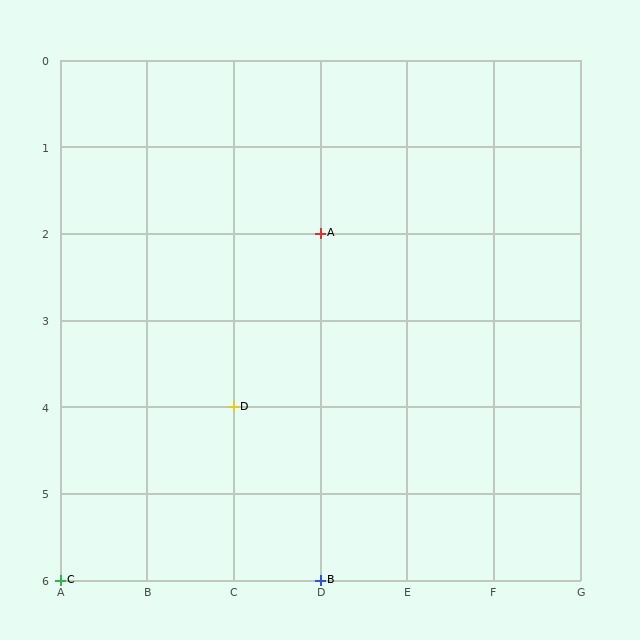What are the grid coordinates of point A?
Point A is at grid coordinates (D, 2).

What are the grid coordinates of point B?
Point B is at grid coordinates (D, 6).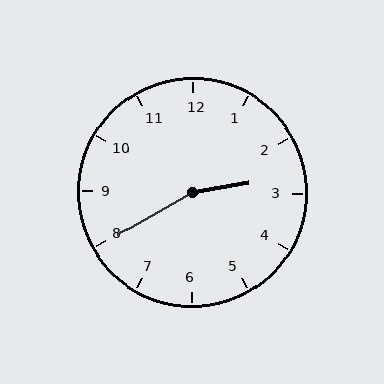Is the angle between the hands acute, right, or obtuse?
It is obtuse.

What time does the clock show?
2:40.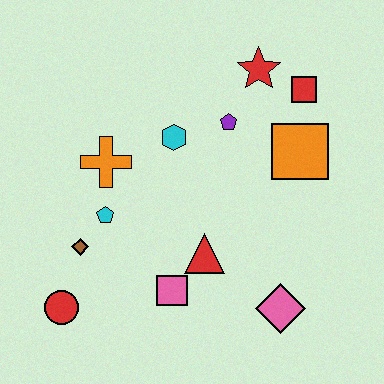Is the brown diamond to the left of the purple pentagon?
Yes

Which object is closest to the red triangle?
The pink square is closest to the red triangle.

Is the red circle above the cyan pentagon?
No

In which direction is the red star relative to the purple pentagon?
The red star is above the purple pentagon.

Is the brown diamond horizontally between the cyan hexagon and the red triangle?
No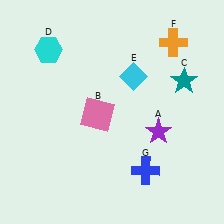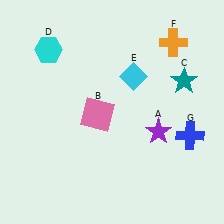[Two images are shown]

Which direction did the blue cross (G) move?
The blue cross (G) moved right.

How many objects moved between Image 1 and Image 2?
1 object moved between the two images.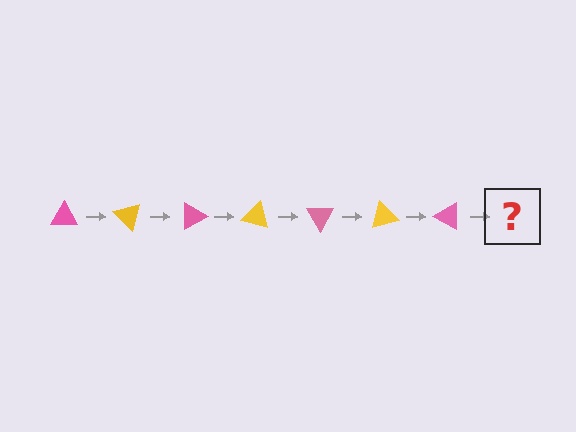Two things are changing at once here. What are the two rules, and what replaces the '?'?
The two rules are that it rotates 45 degrees each step and the color cycles through pink and yellow. The '?' should be a yellow triangle, rotated 315 degrees from the start.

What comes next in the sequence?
The next element should be a yellow triangle, rotated 315 degrees from the start.